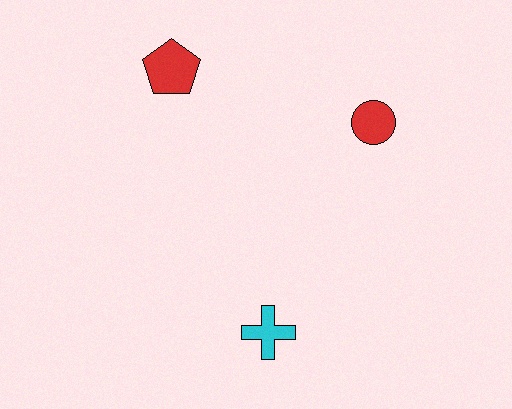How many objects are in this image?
There are 3 objects.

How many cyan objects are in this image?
There is 1 cyan object.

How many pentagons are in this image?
There is 1 pentagon.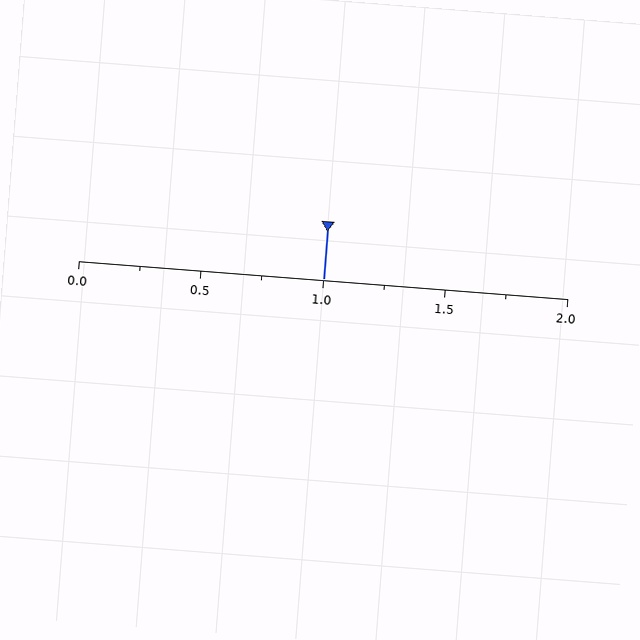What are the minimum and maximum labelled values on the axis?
The axis runs from 0.0 to 2.0.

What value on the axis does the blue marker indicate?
The marker indicates approximately 1.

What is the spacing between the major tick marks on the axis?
The major ticks are spaced 0.5 apart.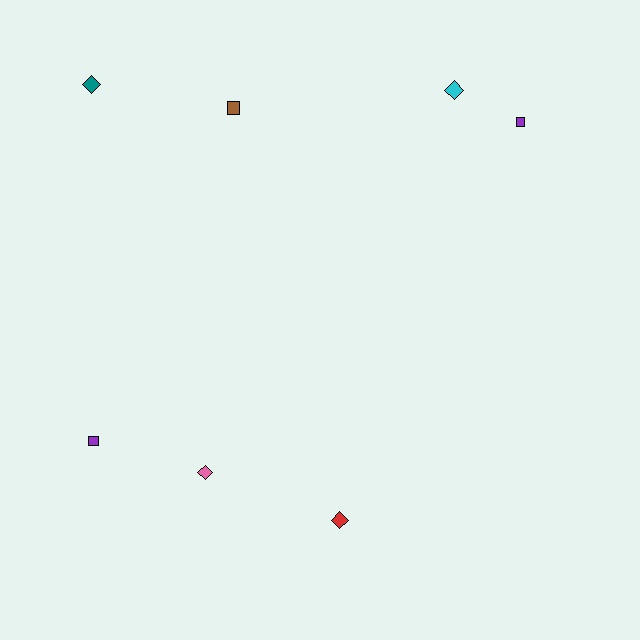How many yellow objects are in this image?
There are no yellow objects.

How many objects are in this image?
There are 7 objects.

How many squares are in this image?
There are 3 squares.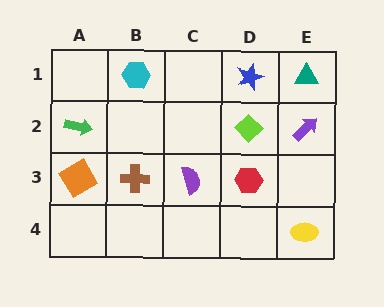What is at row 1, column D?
A blue star.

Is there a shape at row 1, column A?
No, that cell is empty.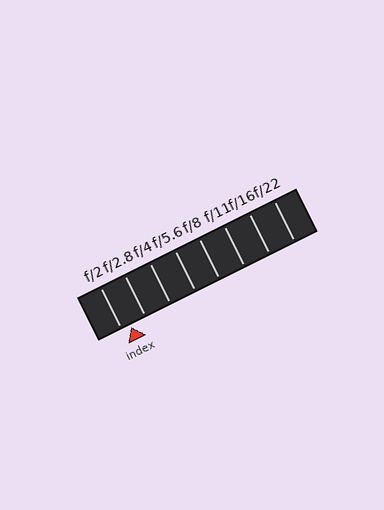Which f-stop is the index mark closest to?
The index mark is closest to f/2.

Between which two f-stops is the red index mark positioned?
The index mark is between f/2 and f/2.8.